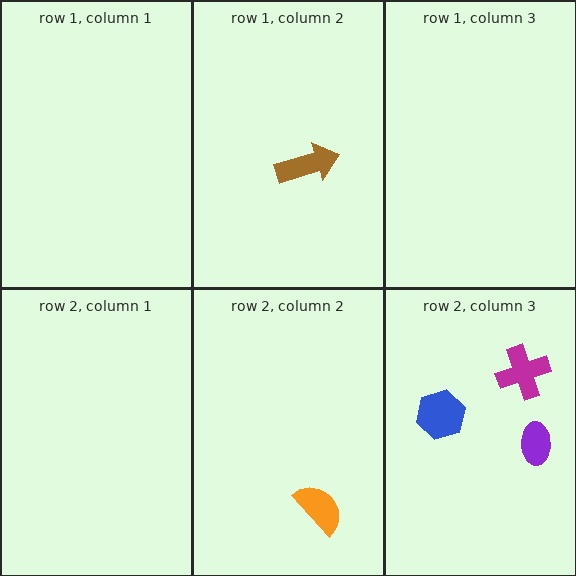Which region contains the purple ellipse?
The row 2, column 3 region.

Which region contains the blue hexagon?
The row 2, column 3 region.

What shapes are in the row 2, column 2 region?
The orange semicircle.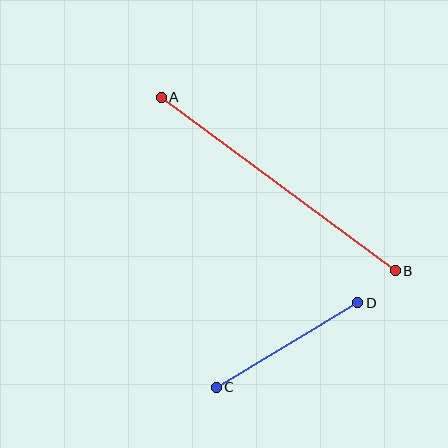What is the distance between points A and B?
The distance is approximately 291 pixels.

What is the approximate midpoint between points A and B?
The midpoint is at approximately (278, 184) pixels.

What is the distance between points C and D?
The distance is approximately 165 pixels.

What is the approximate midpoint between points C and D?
The midpoint is at approximately (287, 345) pixels.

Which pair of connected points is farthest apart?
Points A and B are farthest apart.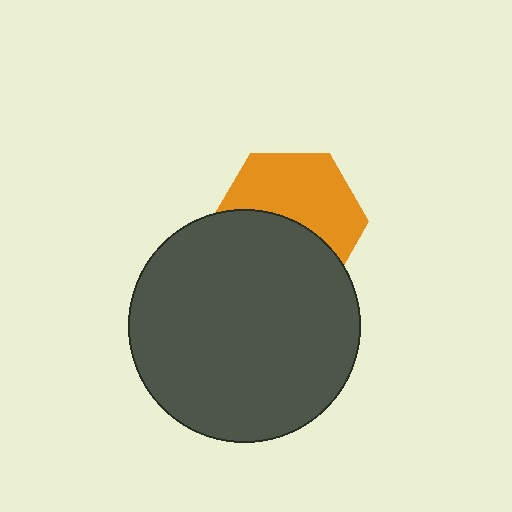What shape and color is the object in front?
The object in front is a dark gray circle.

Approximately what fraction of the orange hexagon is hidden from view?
Roughly 47% of the orange hexagon is hidden behind the dark gray circle.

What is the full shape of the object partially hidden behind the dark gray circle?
The partially hidden object is an orange hexagon.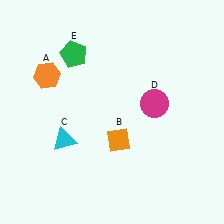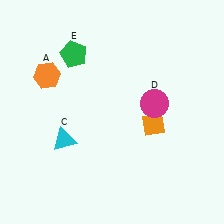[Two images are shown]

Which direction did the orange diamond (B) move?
The orange diamond (B) moved right.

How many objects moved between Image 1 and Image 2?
1 object moved between the two images.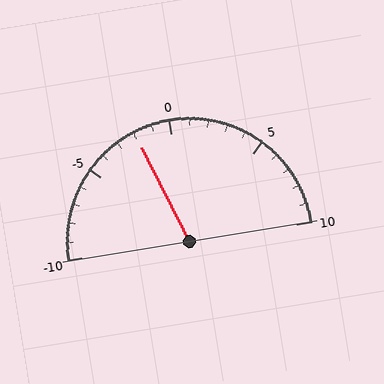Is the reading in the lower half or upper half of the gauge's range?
The reading is in the lower half of the range (-10 to 10).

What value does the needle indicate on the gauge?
The needle indicates approximately -2.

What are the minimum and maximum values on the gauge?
The gauge ranges from -10 to 10.